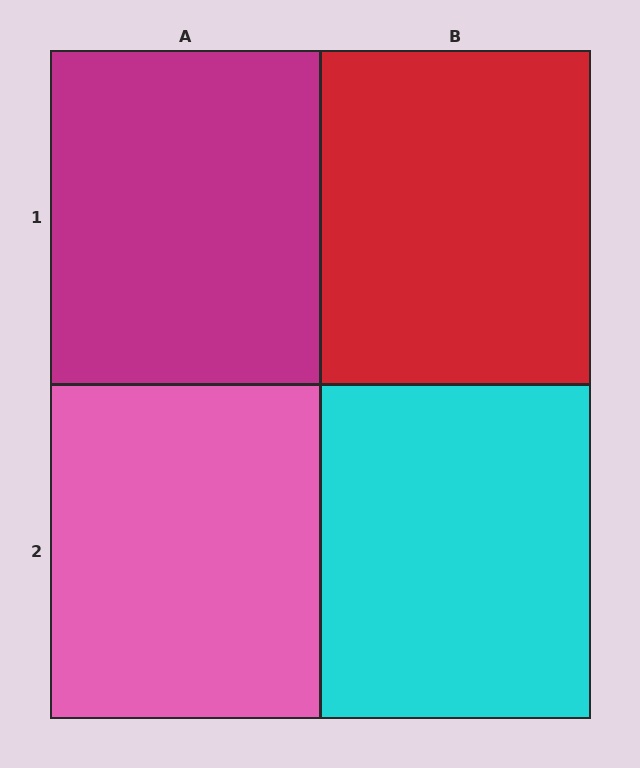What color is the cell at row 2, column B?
Cyan.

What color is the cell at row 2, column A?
Pink.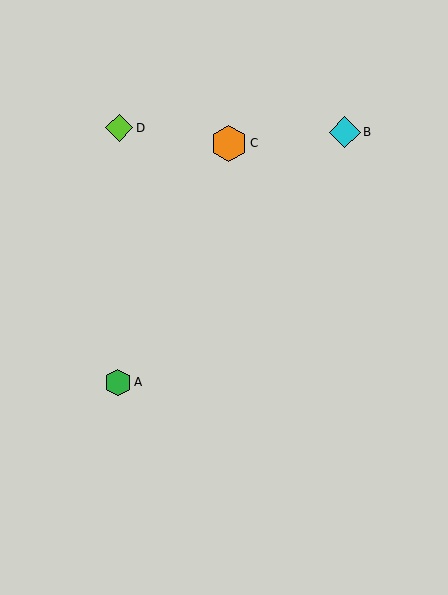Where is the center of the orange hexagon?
The center of the orange hexagon is at (229, 143).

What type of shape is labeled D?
Shape D is a lime diamond.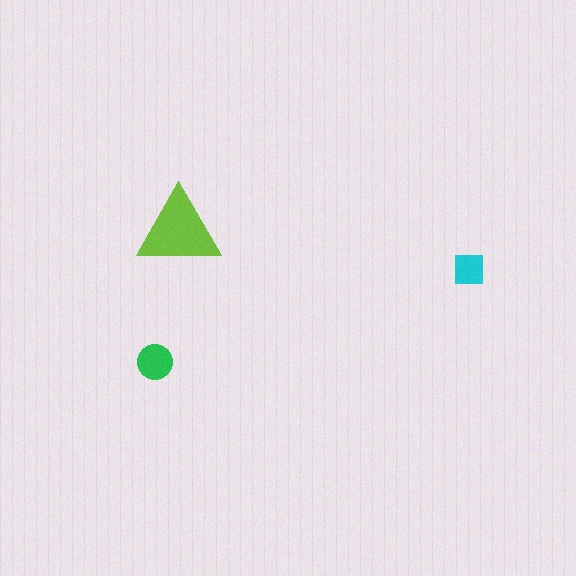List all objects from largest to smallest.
The lime triangle, the green circle, the cyan square.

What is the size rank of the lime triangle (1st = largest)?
1st.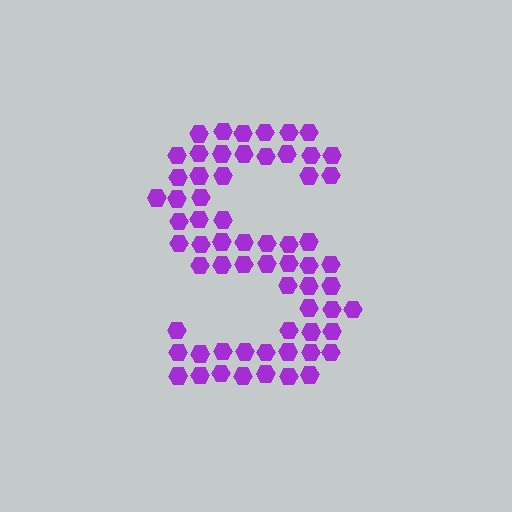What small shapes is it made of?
It is made of small hexagons.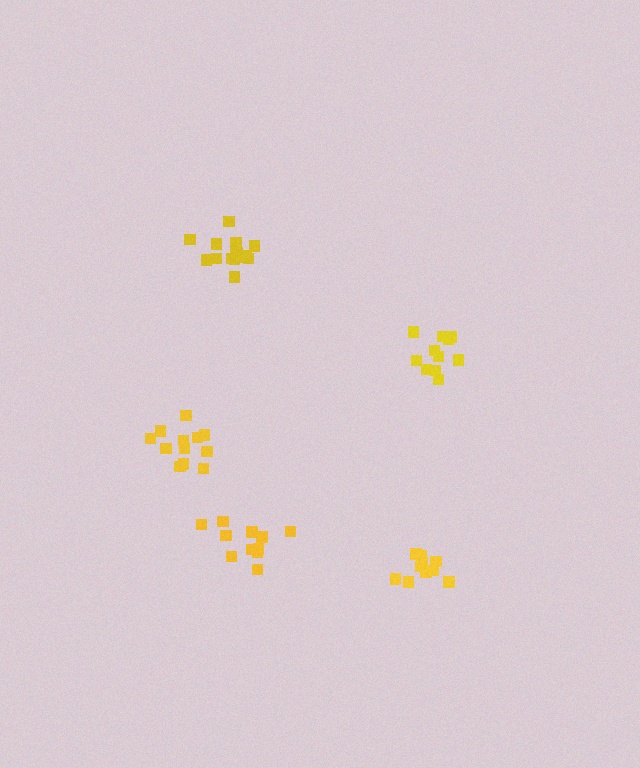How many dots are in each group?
Group 1: 11 dots, Group 2: 11 dots, Group 3: 12 dots, Group 4: 15 dots, Group 5: 10 dots (59 total).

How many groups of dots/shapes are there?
There are 5 groups.